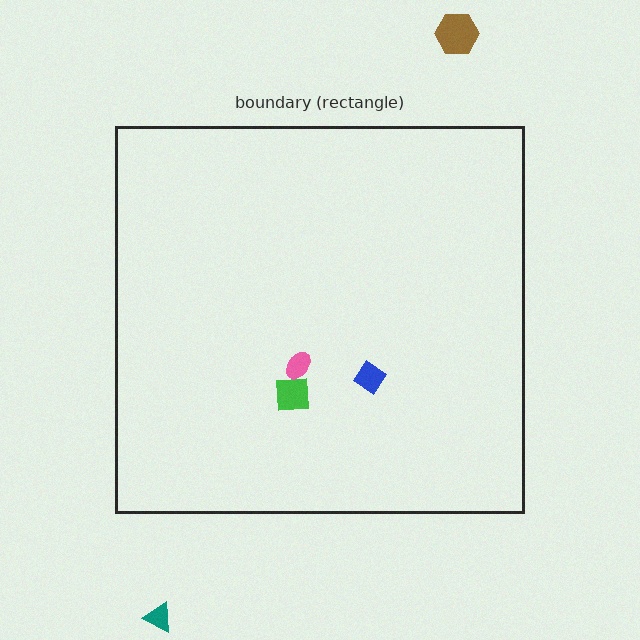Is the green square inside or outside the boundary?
Inside.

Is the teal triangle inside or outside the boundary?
Outside.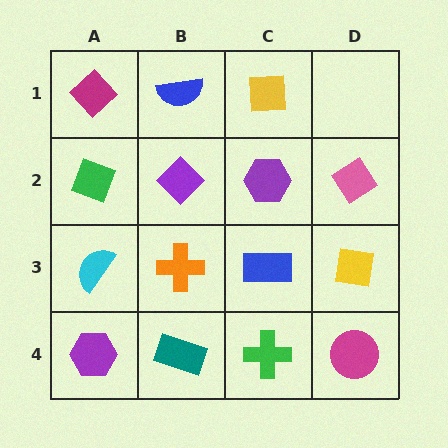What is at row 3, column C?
A blue rectangle.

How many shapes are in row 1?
3 shapes.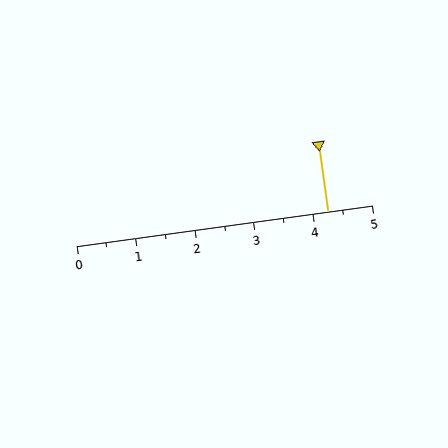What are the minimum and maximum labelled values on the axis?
The axis runs from 0 to 5.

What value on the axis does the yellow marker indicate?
The marker indicates approximately 4.2.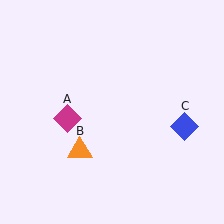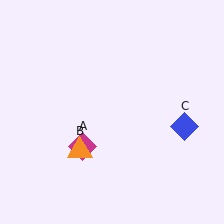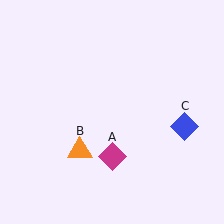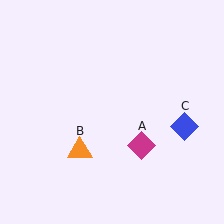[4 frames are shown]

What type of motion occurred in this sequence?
The magenta diamond (object A) rotated counterclockwise around the center of the scene.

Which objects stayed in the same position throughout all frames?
Orange triangle (object B) and blue diamond (object C) remained stationary.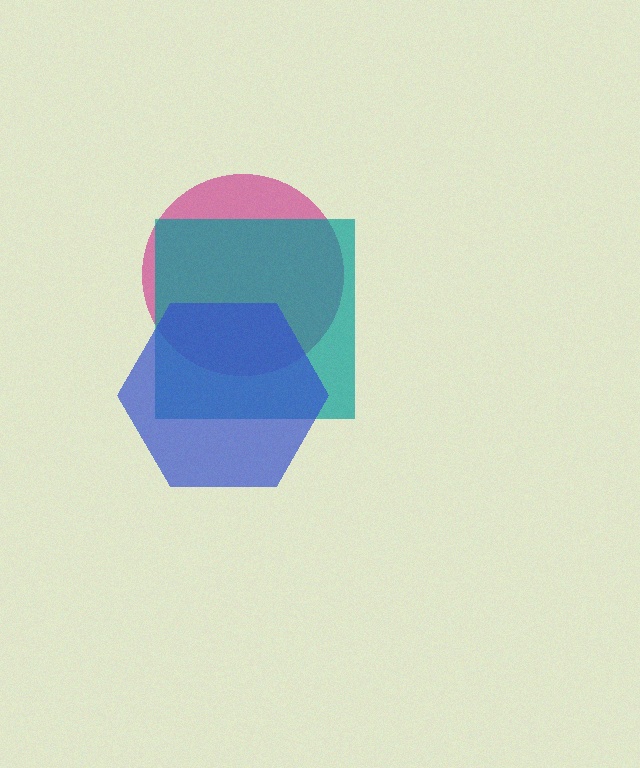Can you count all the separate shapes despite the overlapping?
Yes, there are 3 separate shapes.